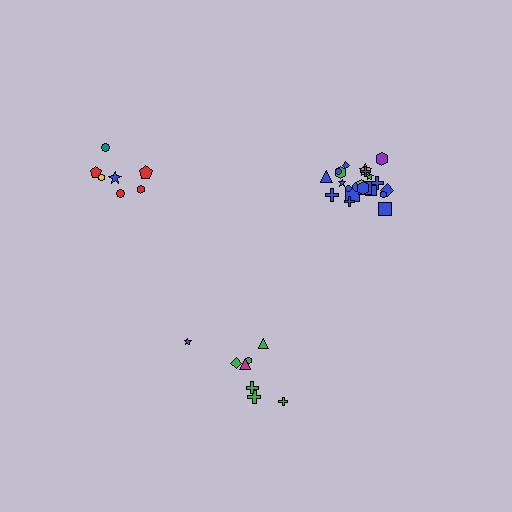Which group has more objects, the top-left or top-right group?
The top-right group.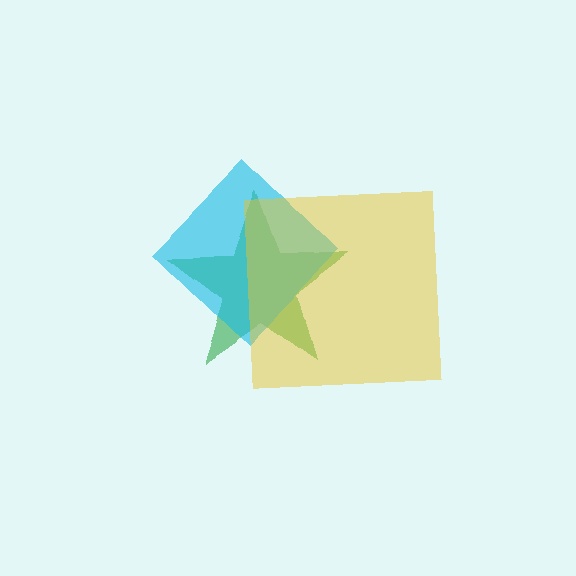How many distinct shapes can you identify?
There are 3 distinct shapes: a green star, a cyan diamond, a yellow square.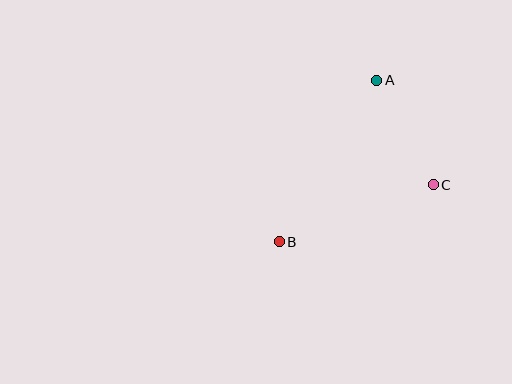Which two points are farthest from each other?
Points A and B are farthest from each other.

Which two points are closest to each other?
Points A and C are closest to each other.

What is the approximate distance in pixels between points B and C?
The distance between B and C is approximately 165 pixels.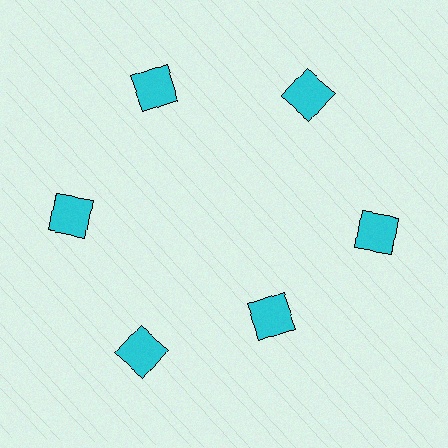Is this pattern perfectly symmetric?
No. The 6 cyan squares are arranged in a ring, but one element near the 5 o'clock position is pulled inward toward the center, breaking the 6-fold rotational symmetry.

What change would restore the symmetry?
The symmetry would be restored by moving it outward, back onto the ring so that all 6 squares sit at equal angles and equal distance from the center.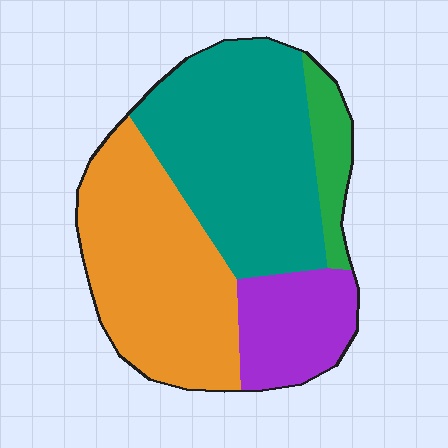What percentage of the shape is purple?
Purple covers 16% of the shape.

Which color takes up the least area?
Green, at roughly 10%.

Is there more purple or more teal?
Teal.